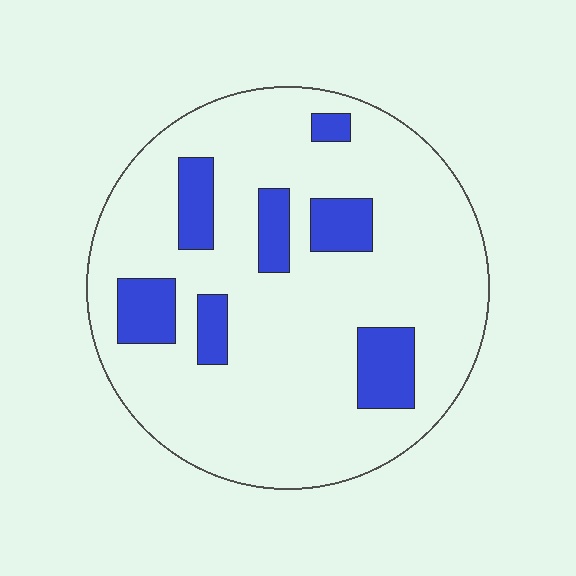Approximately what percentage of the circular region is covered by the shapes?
Approximately 15%.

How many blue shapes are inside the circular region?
7.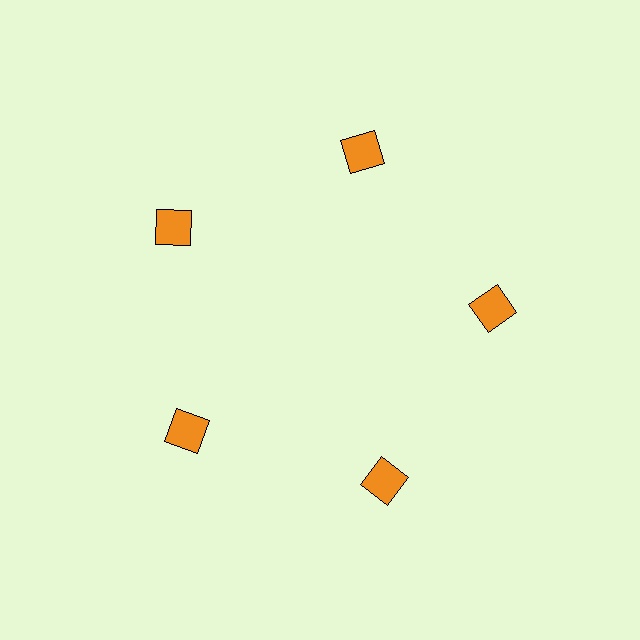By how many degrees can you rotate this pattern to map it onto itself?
The pattern maps onto itself every 72 degrees of rotation.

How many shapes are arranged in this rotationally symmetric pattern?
There are 5 shapes, arranged in 5 groups of 1.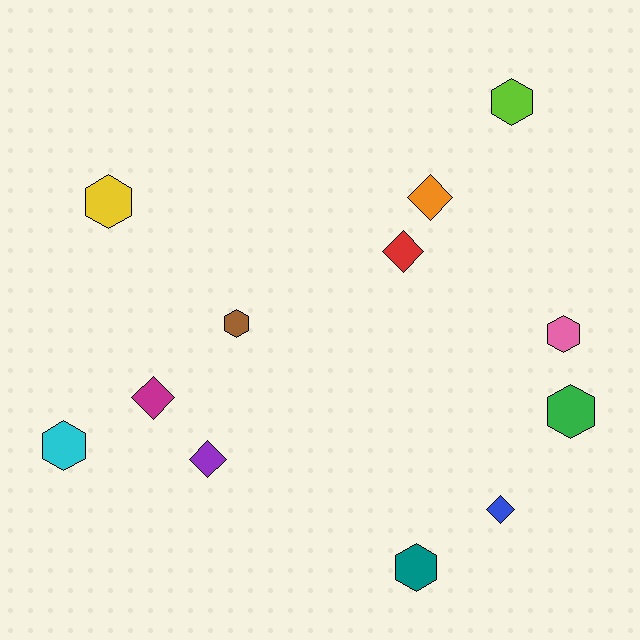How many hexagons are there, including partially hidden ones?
There are 7 hexagons.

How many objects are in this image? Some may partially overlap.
There are 12 objects.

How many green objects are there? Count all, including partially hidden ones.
There is 1 green object.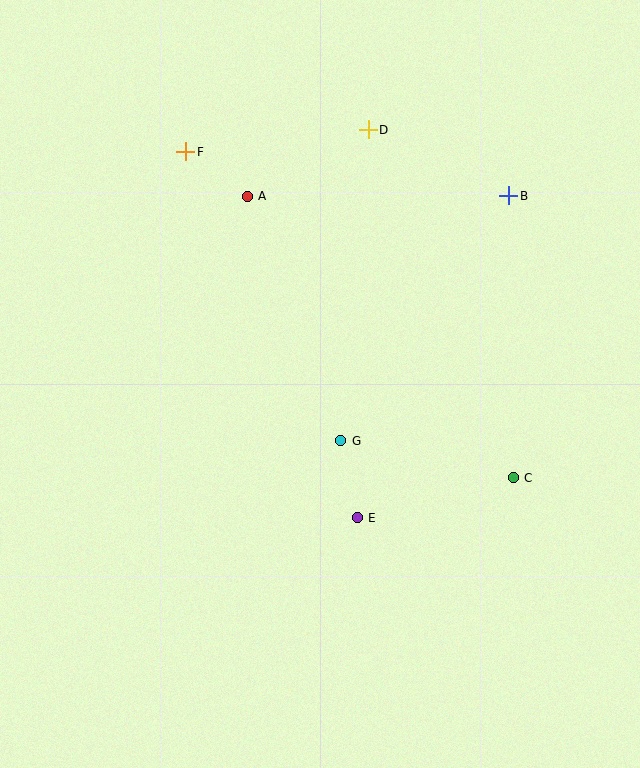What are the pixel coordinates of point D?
Point D is at (368, 130).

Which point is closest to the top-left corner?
Point F is closest to the top-left corner.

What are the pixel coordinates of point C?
Point C is at (513, 478).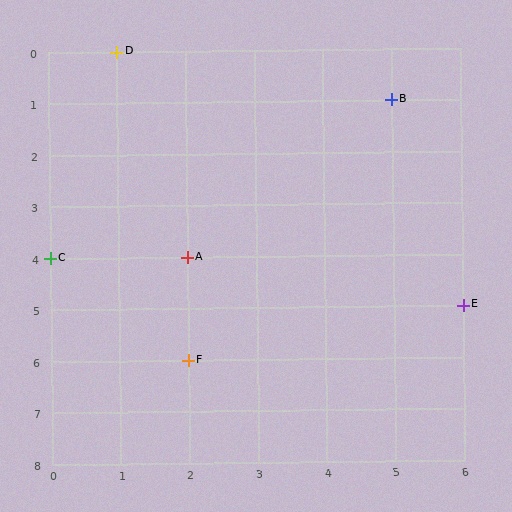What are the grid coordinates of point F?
Point F is at grid coordinates (2, 6).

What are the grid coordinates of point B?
Point B is at grid coordinates (5, 1).